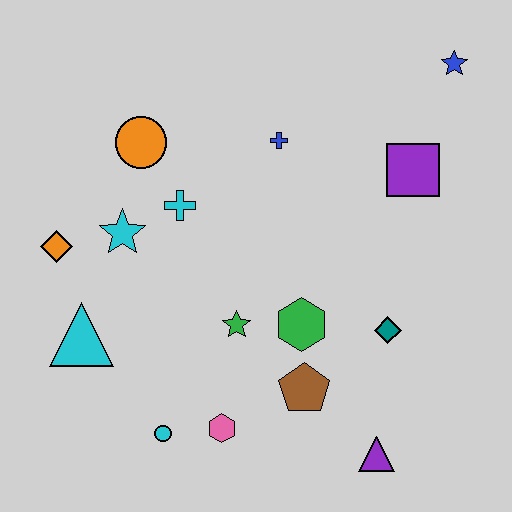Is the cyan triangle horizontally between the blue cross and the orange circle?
No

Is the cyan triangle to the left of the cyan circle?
Yes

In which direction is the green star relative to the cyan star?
The green star is to the right of the cyan star.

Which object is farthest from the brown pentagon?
The blue star is farthest from the brown pentagon.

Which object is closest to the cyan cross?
The cyan star is closest to the cyan cross.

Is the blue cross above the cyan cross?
Yes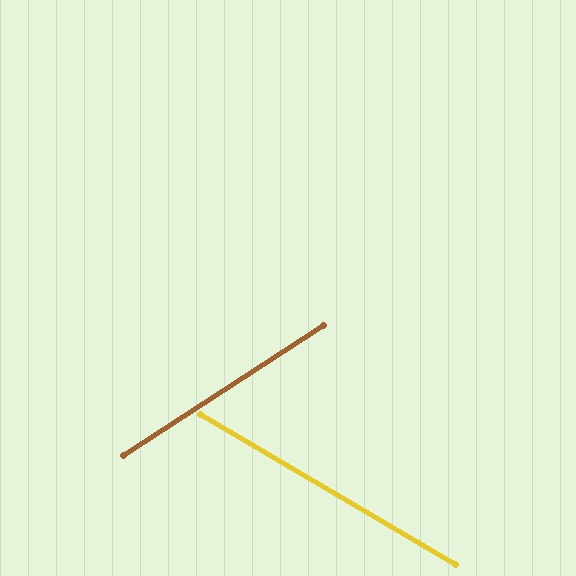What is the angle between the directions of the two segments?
Approximately 64 degrees.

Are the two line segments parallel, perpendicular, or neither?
Neither parallel nor perpendicular — they differ by about 64°.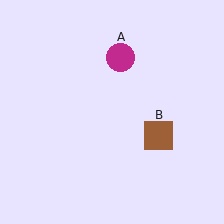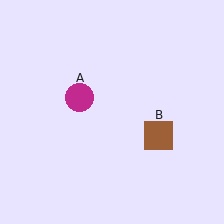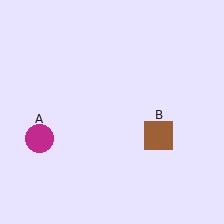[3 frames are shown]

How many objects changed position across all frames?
1 object changed position: magenta circle (object A).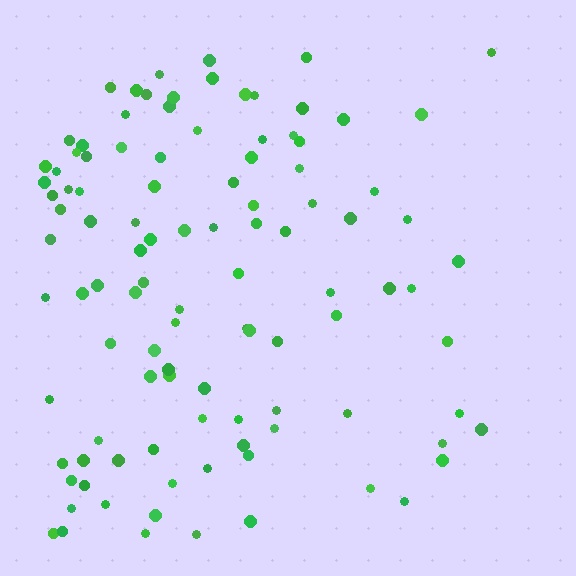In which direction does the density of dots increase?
From right to left, with the left side densest.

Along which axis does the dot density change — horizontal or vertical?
Horizontal.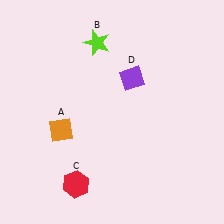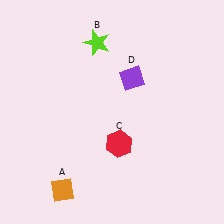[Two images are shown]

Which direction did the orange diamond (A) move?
The orange diamond (A) moved down.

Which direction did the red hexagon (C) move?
The red hexagon (C) moved right.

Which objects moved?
The objects that moved are: the orange diamond (A), the red hexagon (C).